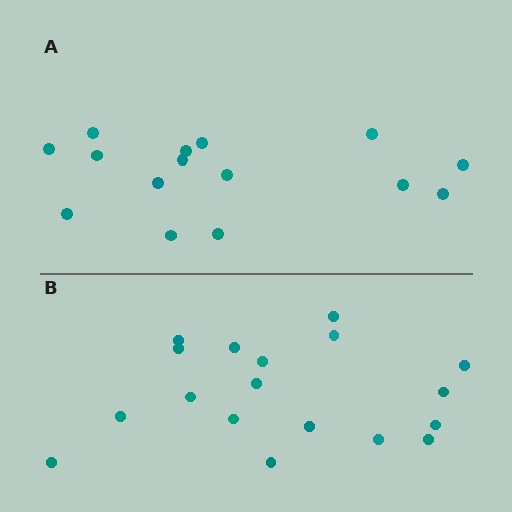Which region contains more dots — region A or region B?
Region B (the bottom region) has more dots.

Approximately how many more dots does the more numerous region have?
Region B has just a few more — roughly 2 or 3 more dots than region A.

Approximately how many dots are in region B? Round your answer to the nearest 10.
About 20 dots. (The exact count is 18, which rounds to 20.)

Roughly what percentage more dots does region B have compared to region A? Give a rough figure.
About 20% more.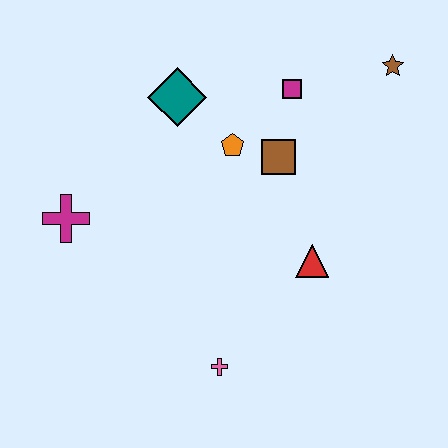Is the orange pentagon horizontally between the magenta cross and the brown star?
Yes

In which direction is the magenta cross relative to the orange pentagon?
The magenta cross is to the left of the orange pentagon.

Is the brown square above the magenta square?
No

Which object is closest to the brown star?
The magenta square is closest to the brown star.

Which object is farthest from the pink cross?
The brown star is farthest from the pink cross.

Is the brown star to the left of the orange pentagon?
No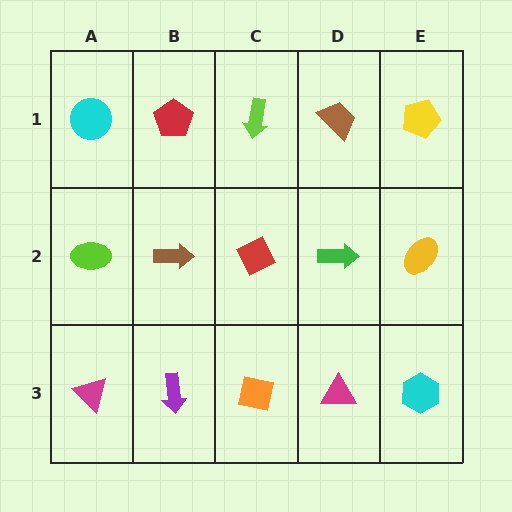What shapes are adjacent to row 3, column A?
A lime ellipse (row 2, column A), a purple arrow (row 3, column B).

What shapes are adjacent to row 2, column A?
A cyan circle (row 1, column A), a magenta triangle (row 3, column A), a brown arrow (row 2, column B).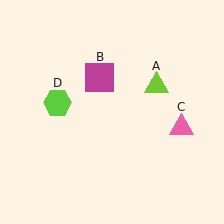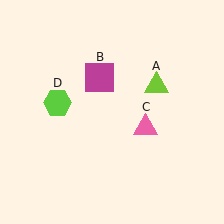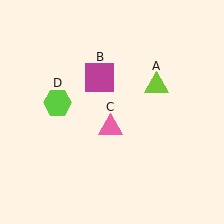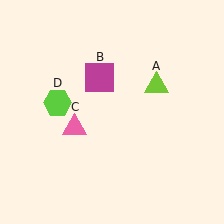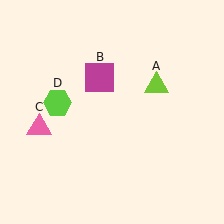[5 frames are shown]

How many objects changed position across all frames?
1 object changed position: pink triangle (object C).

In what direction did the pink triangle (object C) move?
The pink triangle (object C) moved left.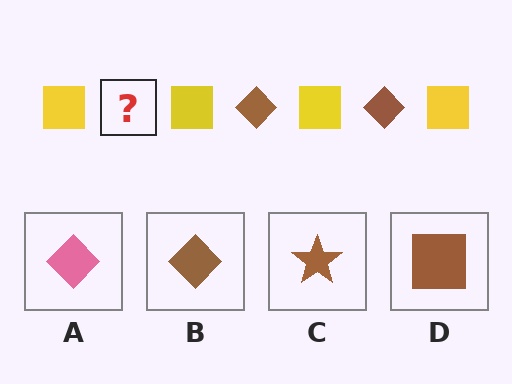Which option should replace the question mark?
Option B.